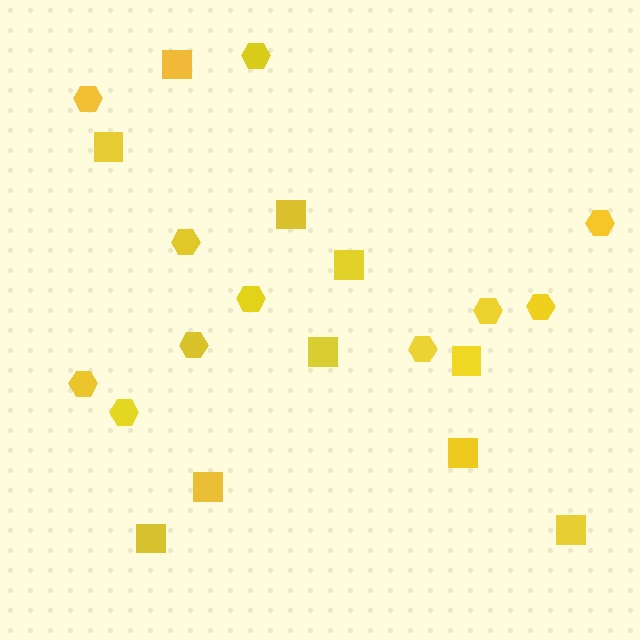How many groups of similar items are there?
There are 2 groups: one group of hexagons (11) and one group of squares (10).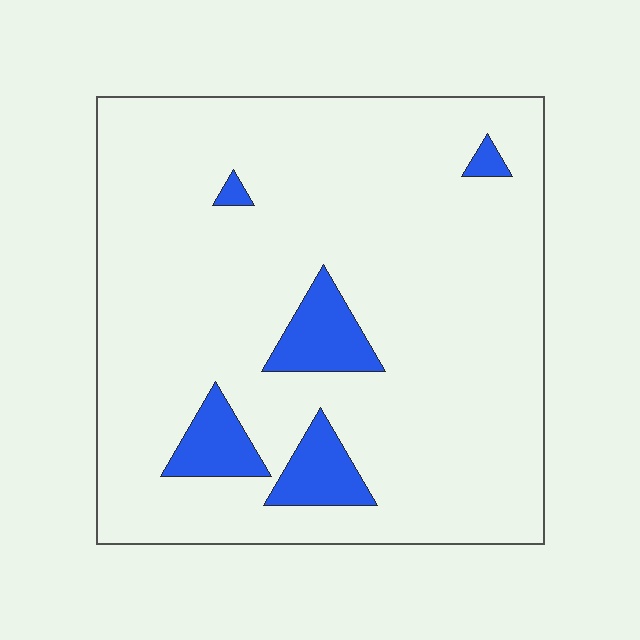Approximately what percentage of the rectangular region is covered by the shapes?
Approximately 10%.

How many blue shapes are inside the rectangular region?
5.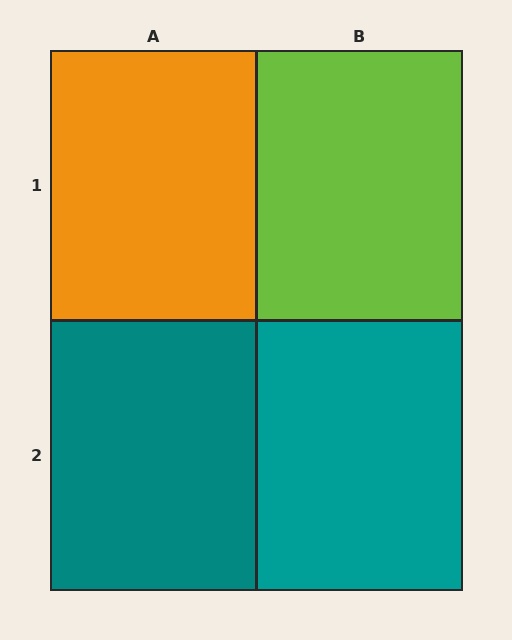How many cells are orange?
1 cell is orange.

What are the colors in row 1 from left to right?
Orange, lime.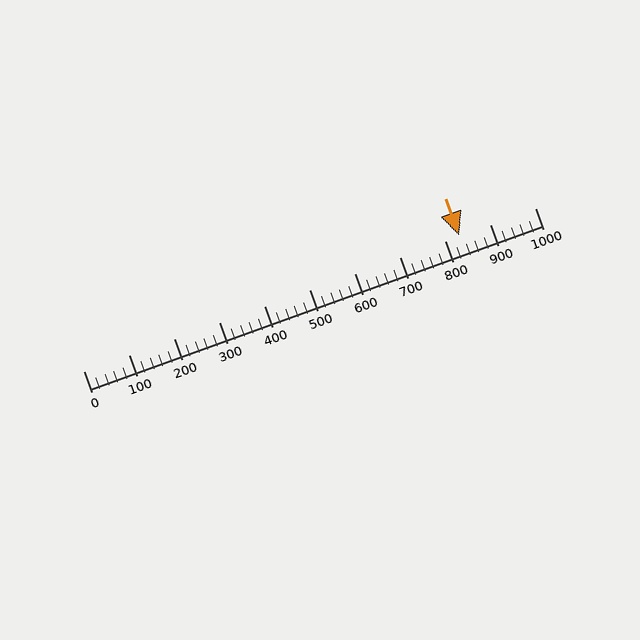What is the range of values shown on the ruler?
The ruler shows values from 0 to 1000.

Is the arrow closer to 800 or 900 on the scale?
The arrow is closer to 800.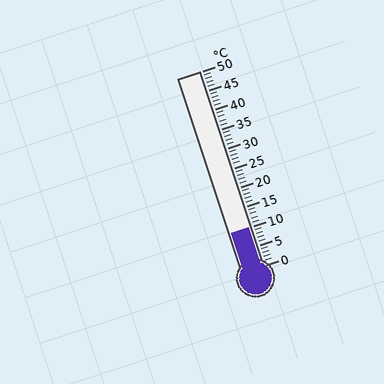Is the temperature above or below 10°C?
The temperature is at 10°C.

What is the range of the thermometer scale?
The thermometer scale ranges from 0°C to 50°C.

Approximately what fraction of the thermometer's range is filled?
The thermometer is filled to approximately 20% of its range.